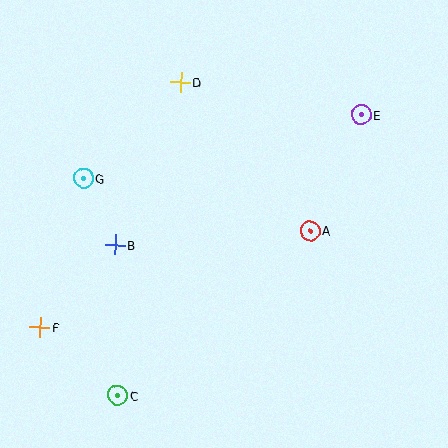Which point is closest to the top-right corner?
Point E is closest to the top-right corner.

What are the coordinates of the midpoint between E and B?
The midpoint between E and B is at (238, 180).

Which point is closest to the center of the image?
Point A at (310, 231) is closest to the center.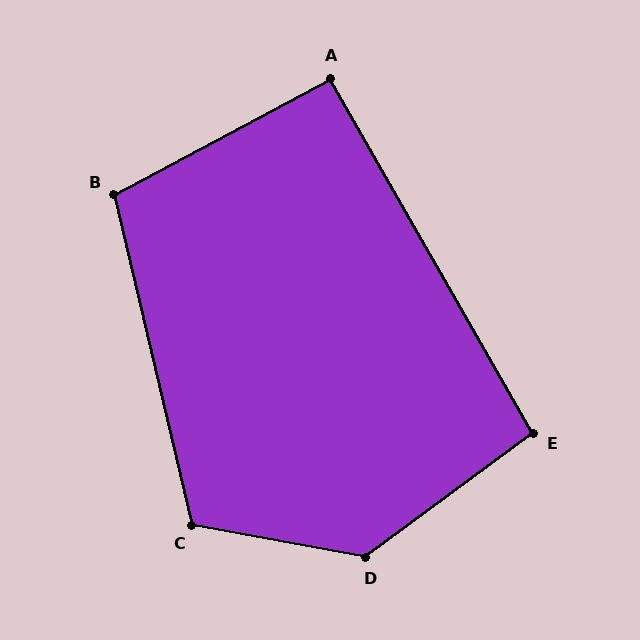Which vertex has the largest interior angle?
D, at approximately 133 degrees.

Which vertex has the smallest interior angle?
A, at approximately 92 degrees.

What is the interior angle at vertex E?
Approximately 97 degrees (obtuse).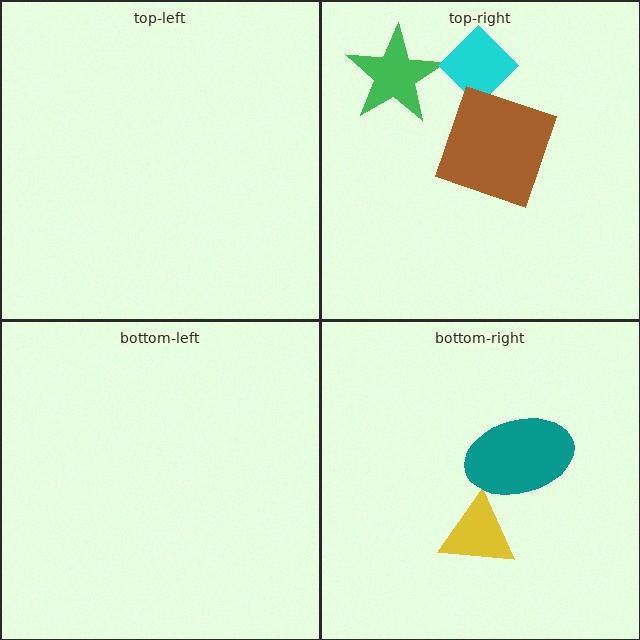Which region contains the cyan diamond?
The top-right region.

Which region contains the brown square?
The top-right region.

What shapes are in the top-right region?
The green star, the cyan diamond, the brown square.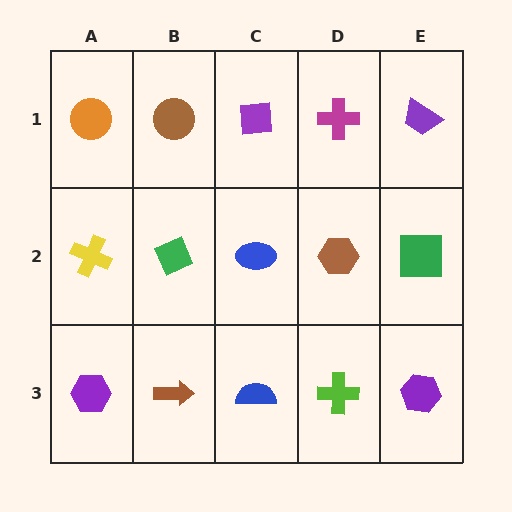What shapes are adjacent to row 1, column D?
A brown hexagon (row 2, column D), a purple square (row 1, column C), a purple trapezoid (row 1, column E).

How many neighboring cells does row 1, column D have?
3.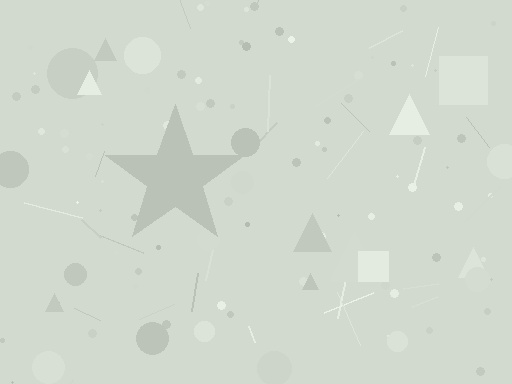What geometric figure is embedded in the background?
A star is embedded in the background.